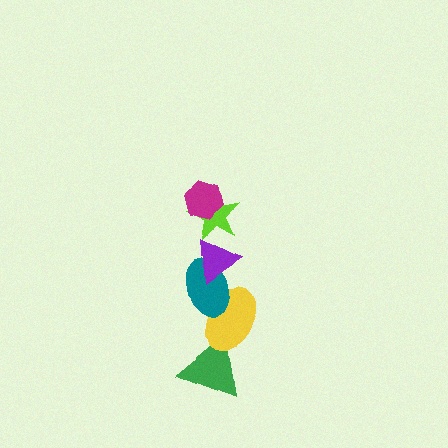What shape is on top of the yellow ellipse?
The teal ellipse is on top of the yellow ellipse.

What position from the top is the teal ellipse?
The teal ellipse is 4th from the top.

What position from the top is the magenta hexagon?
The magenta hexagon is 1st from the top.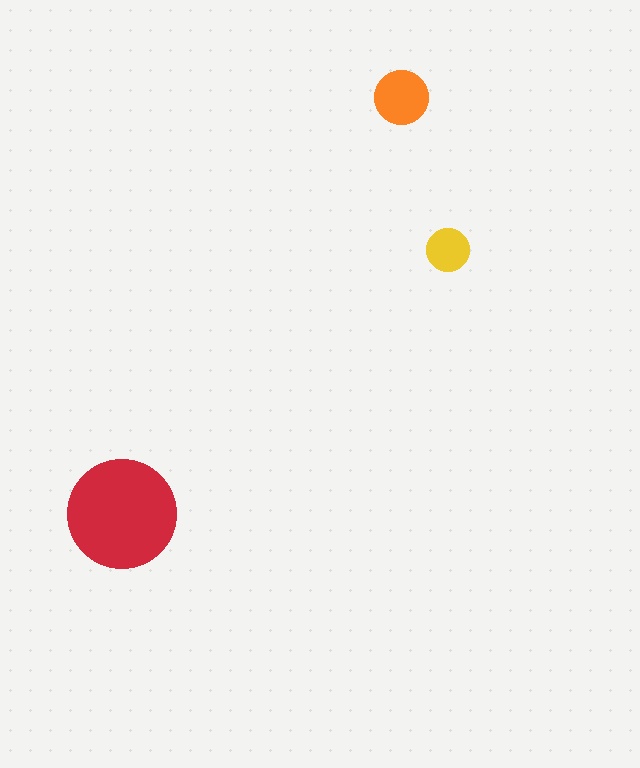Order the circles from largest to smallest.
the red one, the orange one, the yellow one.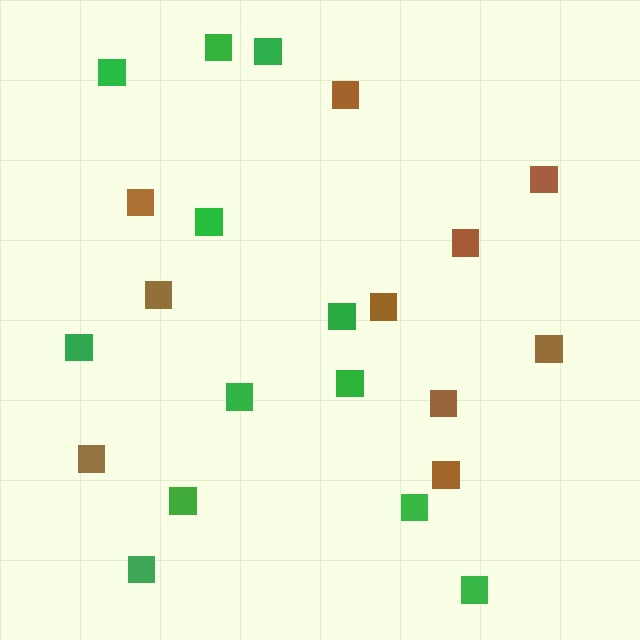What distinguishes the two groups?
There are 2 groups: one group of green squares (12) and one group of brown squares (10).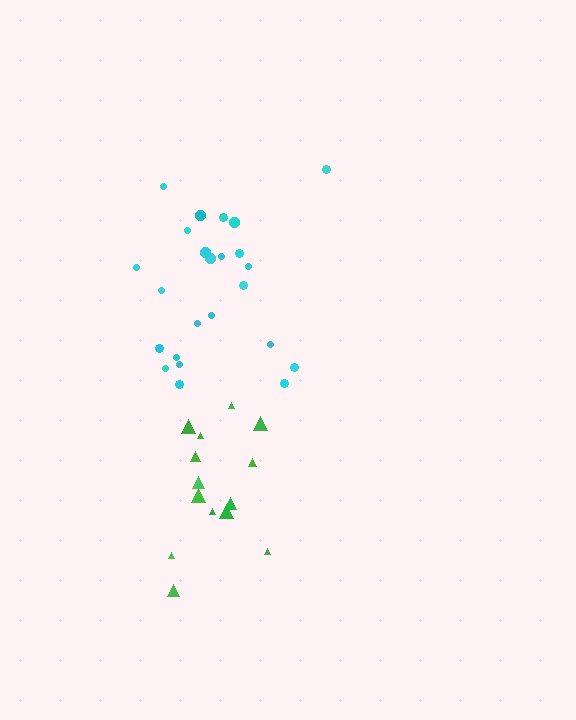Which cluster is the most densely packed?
Cyan.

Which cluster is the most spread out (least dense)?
Green.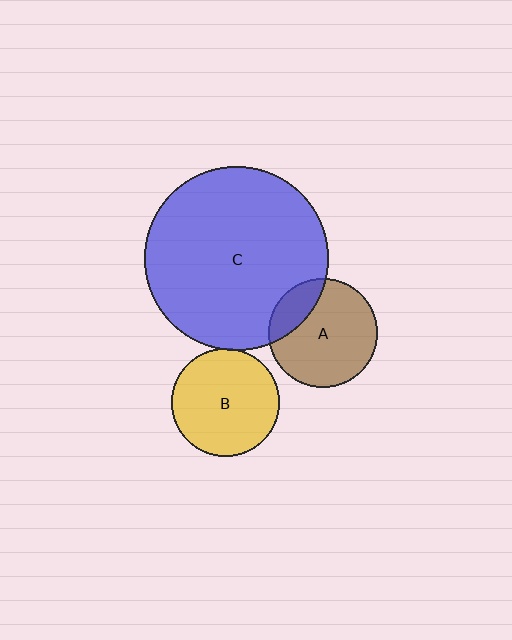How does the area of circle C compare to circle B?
Approximately 2.9 times.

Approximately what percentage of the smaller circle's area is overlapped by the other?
Approximately 20%.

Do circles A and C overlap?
Yes.